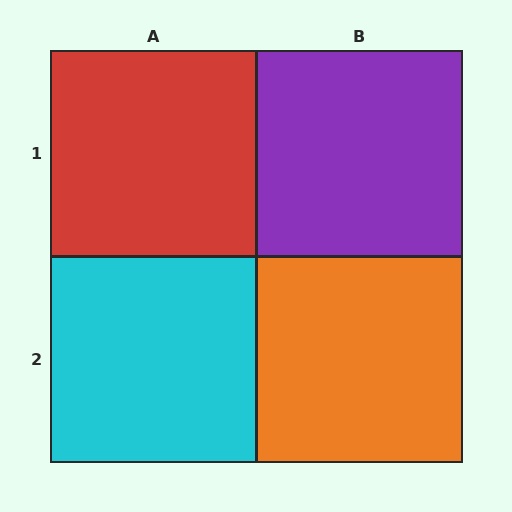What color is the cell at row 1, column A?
Red.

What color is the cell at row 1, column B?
Purple.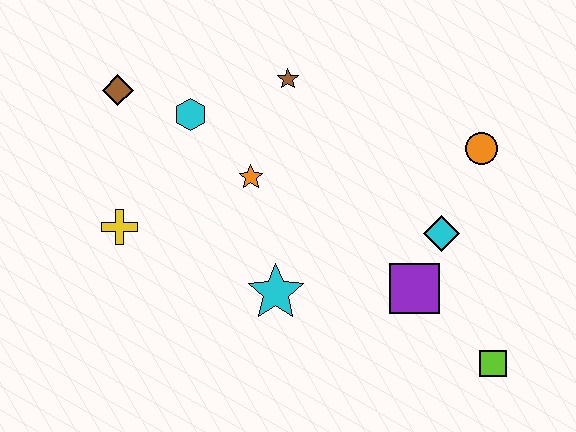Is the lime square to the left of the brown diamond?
No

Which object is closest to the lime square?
The purple square is closest to the lime square.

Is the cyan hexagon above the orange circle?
Yes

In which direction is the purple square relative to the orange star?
The purple square is to the right of the orange star.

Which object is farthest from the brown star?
The lime square is farthest from the brown star.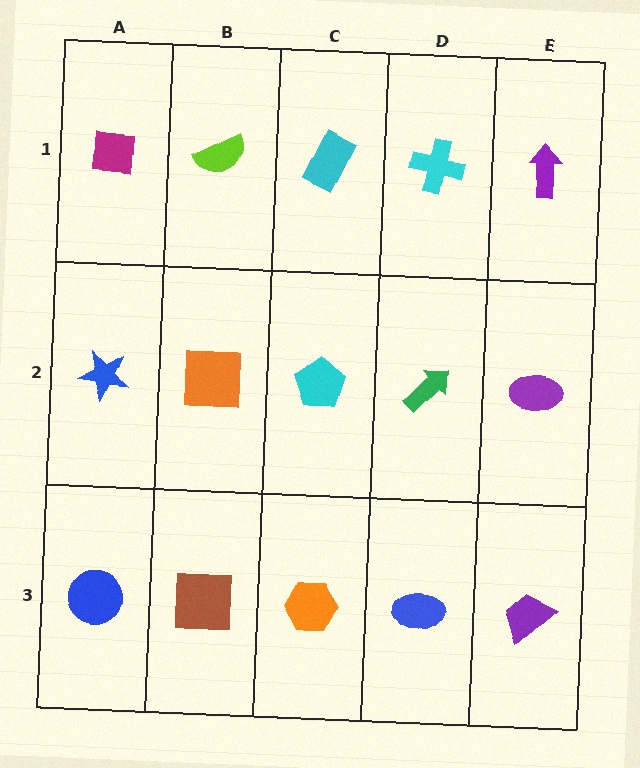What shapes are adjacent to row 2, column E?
A purple arrow (row 1, column E), a purple trapezoid (row 3, column E), a green arrow (row 2, column D).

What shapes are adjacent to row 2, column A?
A magenta square (row 1, column A), a blue circle (row 3, column A), an orange square (row 2, column B).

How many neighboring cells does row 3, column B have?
3.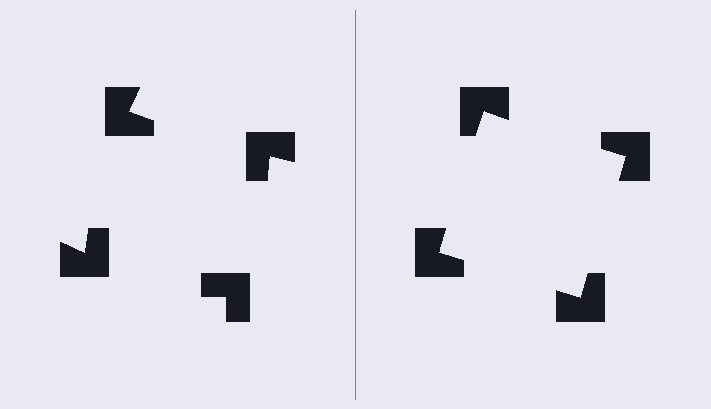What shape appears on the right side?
An illusory square.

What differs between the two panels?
The notched squares are positioned identically on both sides; only the wedge orientations differ. On the right they align to a square; on the left they are misaligned.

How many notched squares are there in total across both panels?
8 — 4 on each side.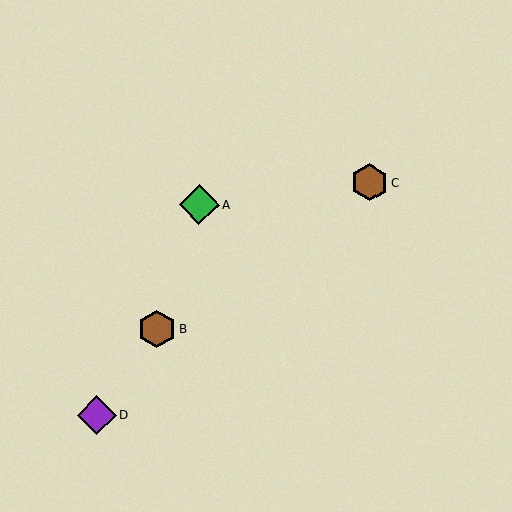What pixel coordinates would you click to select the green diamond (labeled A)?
Click at (199, 205) to select the green diamond A.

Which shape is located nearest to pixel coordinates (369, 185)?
The brown hexagon (labeled C) at (370, 183) is nearest to that location.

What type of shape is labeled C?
Shape C is a brown hexagon.